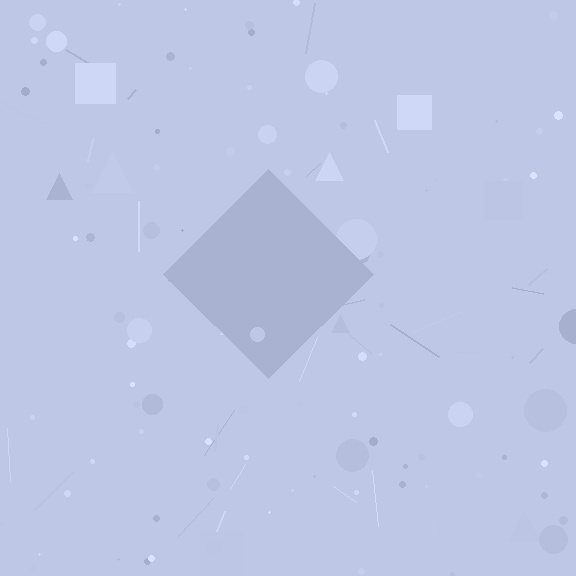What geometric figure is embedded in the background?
A diamond is embedded in the background.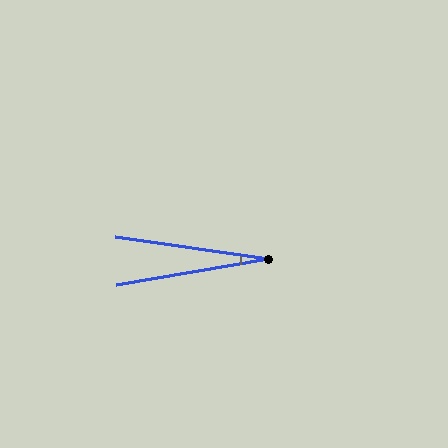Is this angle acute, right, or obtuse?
It is acute.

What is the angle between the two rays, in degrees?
Approximately 18 degrees.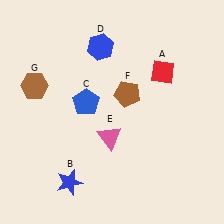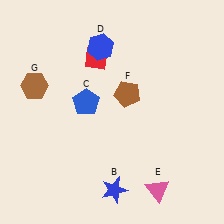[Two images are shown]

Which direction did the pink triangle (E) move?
The pink triangle (E) moved down.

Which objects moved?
The objects that moved are: the red diamond (A), the blue star (B), the pink triangle (E).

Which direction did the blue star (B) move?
The blue star (B) moved right.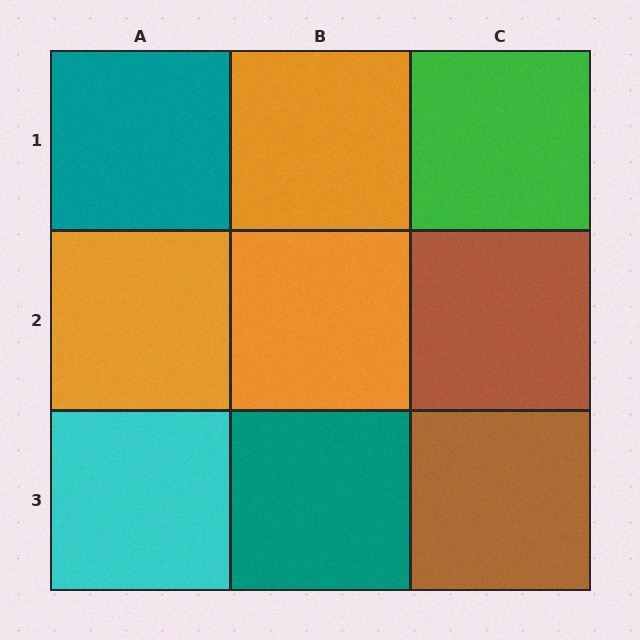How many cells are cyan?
1 cell is cyan.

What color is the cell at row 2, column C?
Brown.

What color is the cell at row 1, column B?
Orange.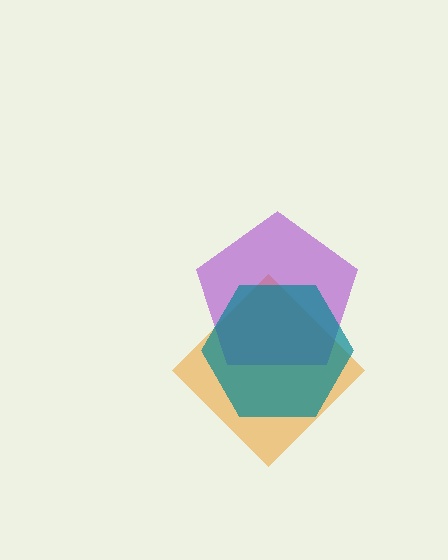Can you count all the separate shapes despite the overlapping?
Yes, there are 3 separate shapes.